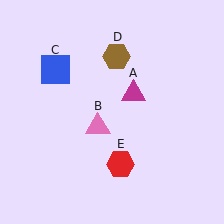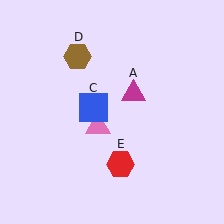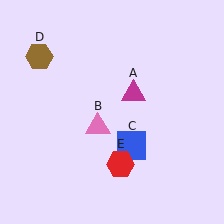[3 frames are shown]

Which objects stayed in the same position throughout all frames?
Magenta triangle (object A) and pink triangle (object B) and red hexagon (object E) remained stationary.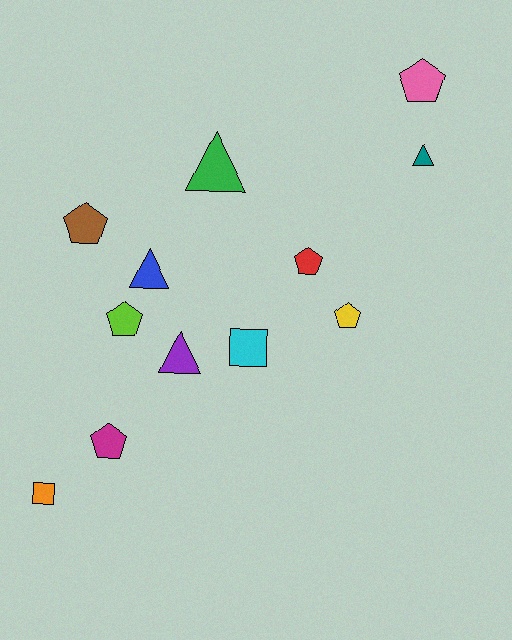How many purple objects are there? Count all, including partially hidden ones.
There is 1 purple object.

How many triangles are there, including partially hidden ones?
There are 4 triangles.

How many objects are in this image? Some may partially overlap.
There are 12 objects.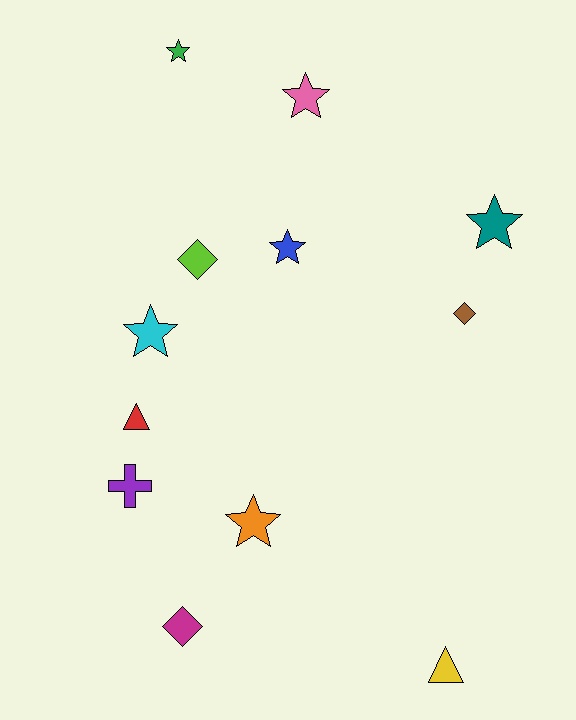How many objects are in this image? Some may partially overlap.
There are 12 objects.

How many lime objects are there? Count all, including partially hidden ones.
There is 1 lime object.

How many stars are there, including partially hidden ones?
There are 6 stars.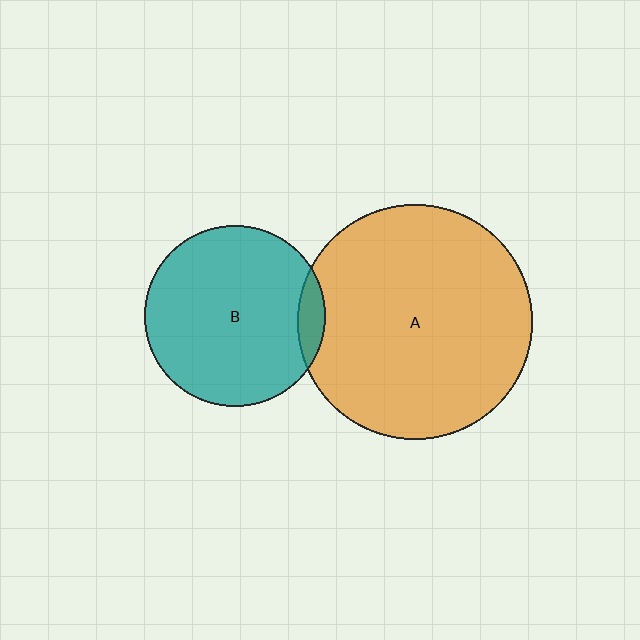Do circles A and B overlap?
Yes.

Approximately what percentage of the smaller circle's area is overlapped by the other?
Approximately 5%.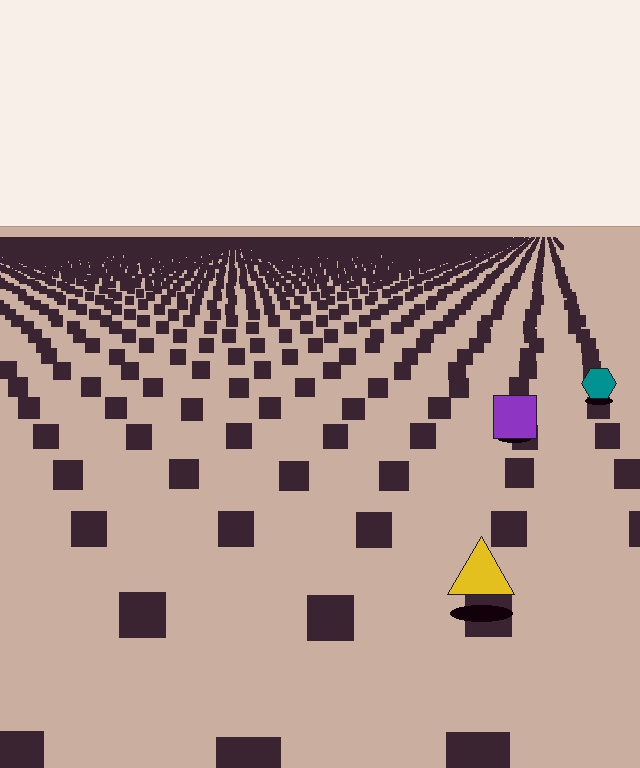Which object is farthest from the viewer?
The teal hexagon is farthest from the viewer. It appears smaller and the ground texture around it is denser.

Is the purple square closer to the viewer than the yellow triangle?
No. The yellow triangle is closer — you can tell from the texture gradient: the ground texture is coarser near it.